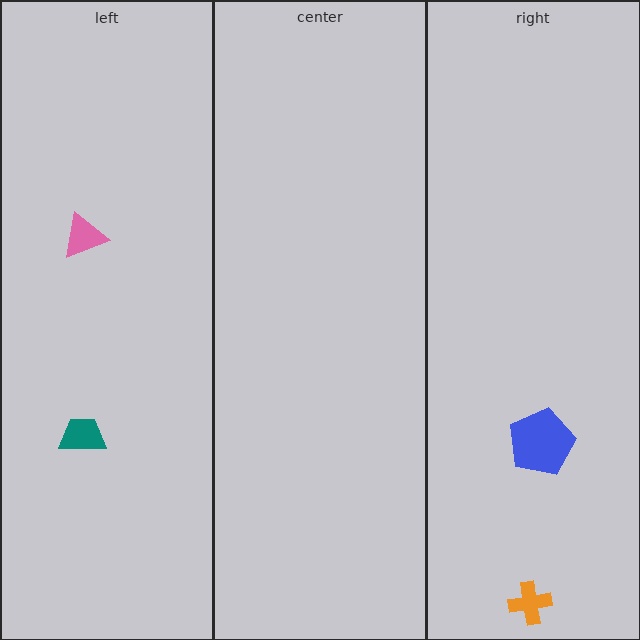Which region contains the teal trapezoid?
The left region.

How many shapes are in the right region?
2.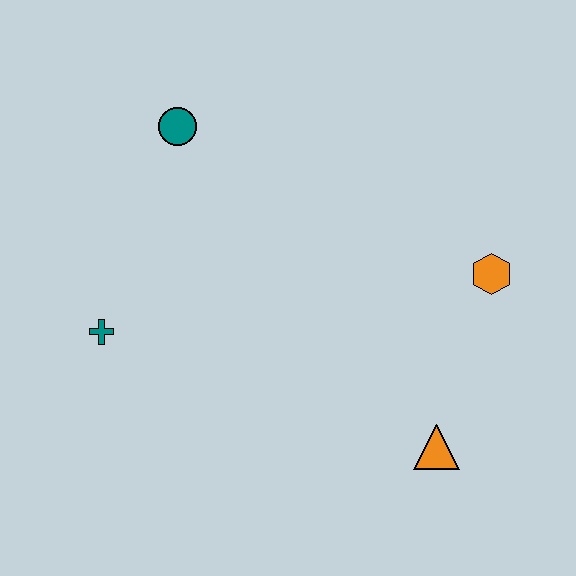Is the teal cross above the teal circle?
No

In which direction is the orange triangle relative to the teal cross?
The orange triangle is to the right of the teal cross.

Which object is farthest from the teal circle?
The orange triangle is farthest from the teal circle.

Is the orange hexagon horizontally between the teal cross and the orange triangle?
No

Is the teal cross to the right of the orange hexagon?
No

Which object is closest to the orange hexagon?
The orange triangle is closest to the orange hexagon.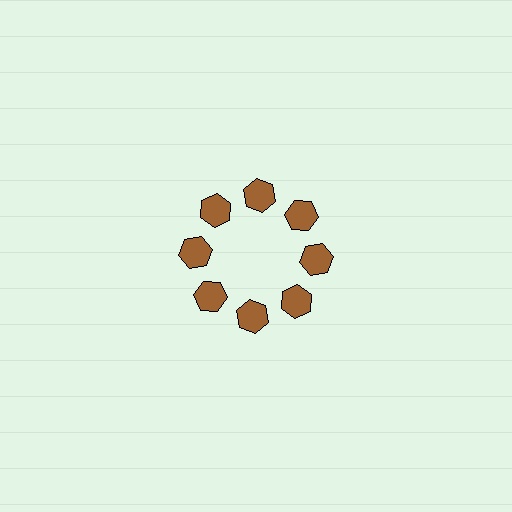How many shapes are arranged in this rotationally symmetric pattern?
There are 8 shapes, arranged in 8 groups of 1.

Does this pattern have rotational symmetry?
Yes, this pattern has 8-fold rotational symmetry. It looks the same after rotating 45 degrees around the center.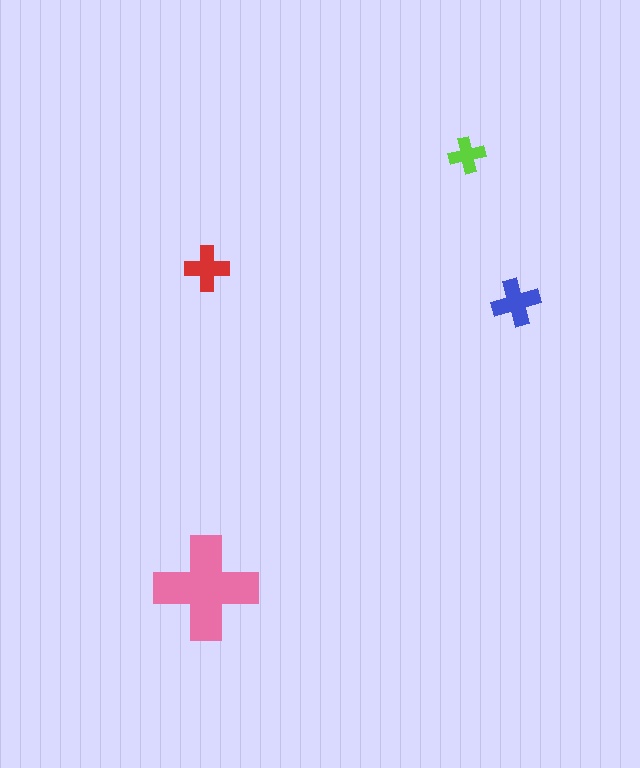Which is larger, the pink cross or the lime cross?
The pink one.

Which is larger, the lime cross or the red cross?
The red one.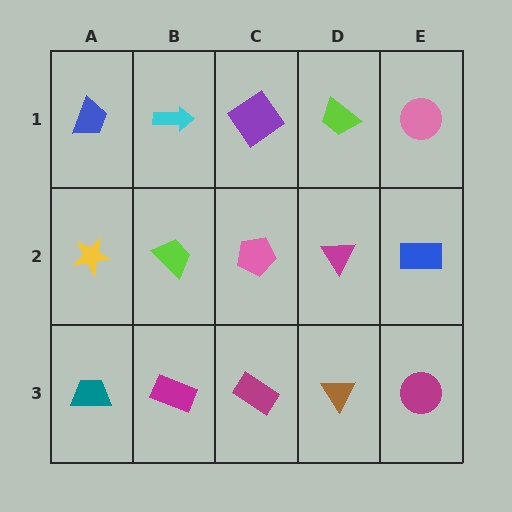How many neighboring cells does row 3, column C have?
3.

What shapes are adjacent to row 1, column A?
A yellow star (row 2, column A), a cyan arrow (row 1, column B).